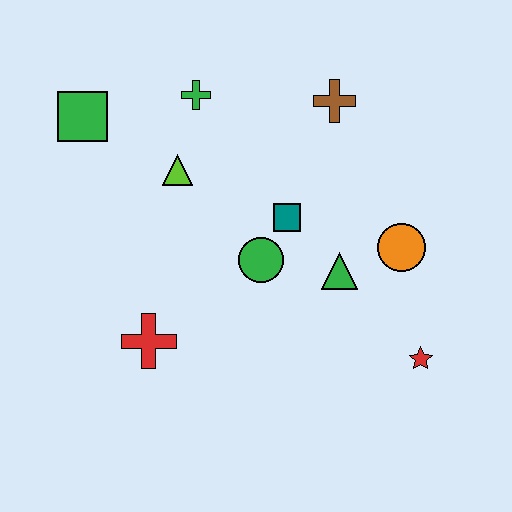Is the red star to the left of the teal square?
No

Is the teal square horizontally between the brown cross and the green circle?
Yes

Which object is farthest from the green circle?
The green square is farthest from the green circle.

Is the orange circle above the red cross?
Yes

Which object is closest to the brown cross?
The teal square is closest to the brown cross.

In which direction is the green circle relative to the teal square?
The green circle is below the teal square.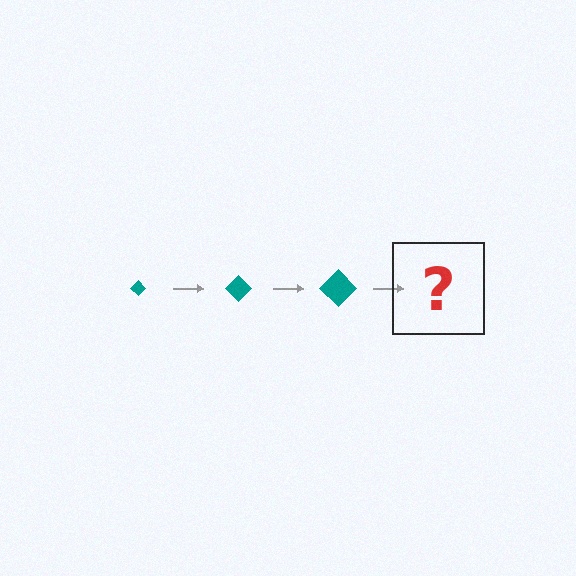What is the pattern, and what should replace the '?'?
The pattern is that the diamond gets progressively larger each step. The '?' should be a teal diamond, larger than the previous one.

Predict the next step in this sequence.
The next step is a teal diamond, larger than the previous one.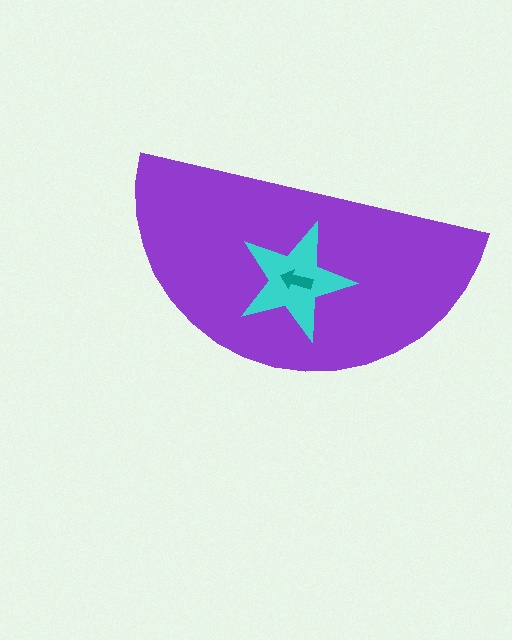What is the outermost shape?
The purple semicircle.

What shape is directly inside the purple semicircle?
The cyan star.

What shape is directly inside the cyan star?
The teal arrow.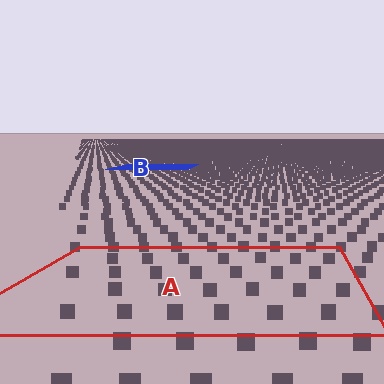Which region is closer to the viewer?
Region A is closer. The texture elements there are larger and more spread out.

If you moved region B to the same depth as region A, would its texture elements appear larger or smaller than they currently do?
They would appear larger. At a closer depth, the same texture elements are projected at a bigger on-screen size.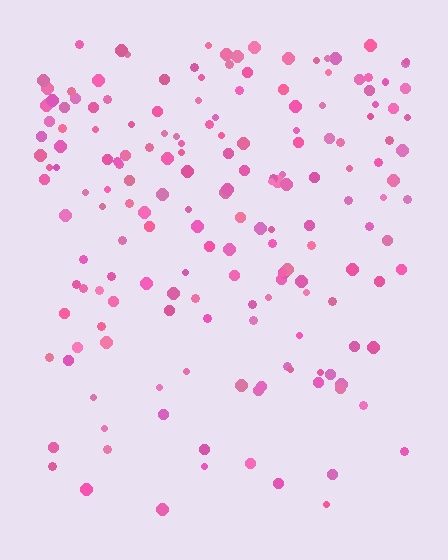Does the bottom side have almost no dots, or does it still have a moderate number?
Still a moderate number, just noticeably fewer than the top.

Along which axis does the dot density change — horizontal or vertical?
Vertical.